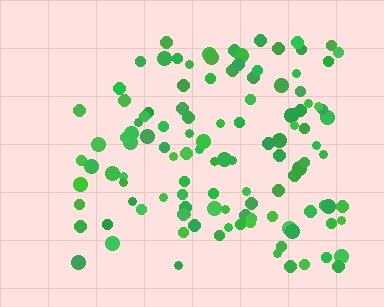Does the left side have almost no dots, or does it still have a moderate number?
Still a moderate number, just noticeably fewer than the right.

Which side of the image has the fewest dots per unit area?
The left.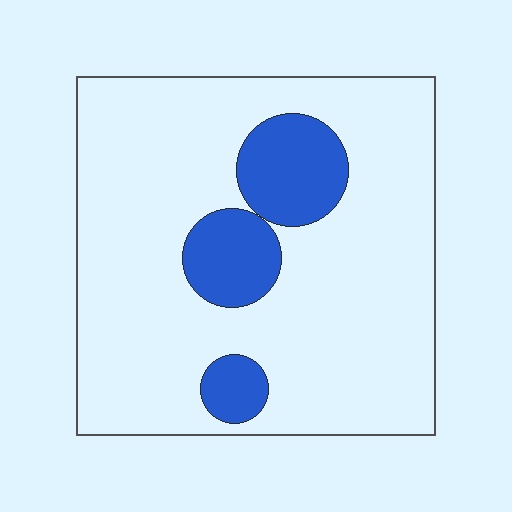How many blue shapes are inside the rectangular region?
3.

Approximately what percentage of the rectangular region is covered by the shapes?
Approximately 15%.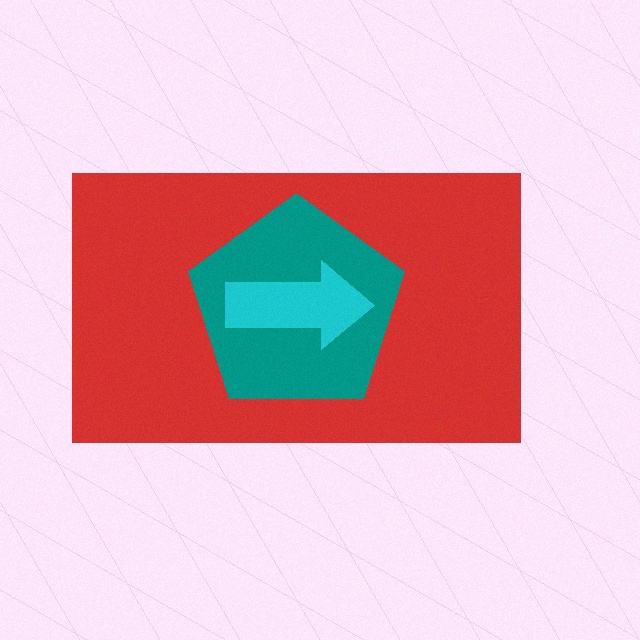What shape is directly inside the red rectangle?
The teal pentagon.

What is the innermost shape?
The cyan arrow.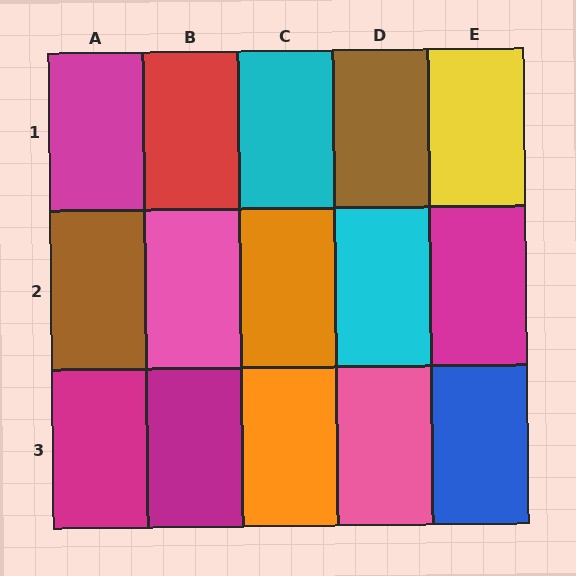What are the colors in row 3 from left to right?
Magenta, magenta, orange, pink, blue.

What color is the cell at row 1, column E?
Yellow.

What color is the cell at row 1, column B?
Red.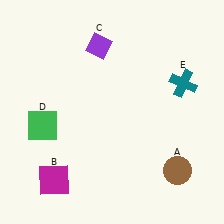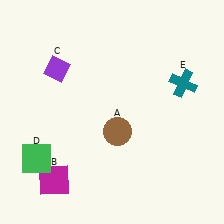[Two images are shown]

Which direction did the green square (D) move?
The green square (D) moved down.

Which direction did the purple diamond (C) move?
The purple diamond (C) moved left.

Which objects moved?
The objects that moved are: the brown circle (A), the purple diamond (C), the green square (D).